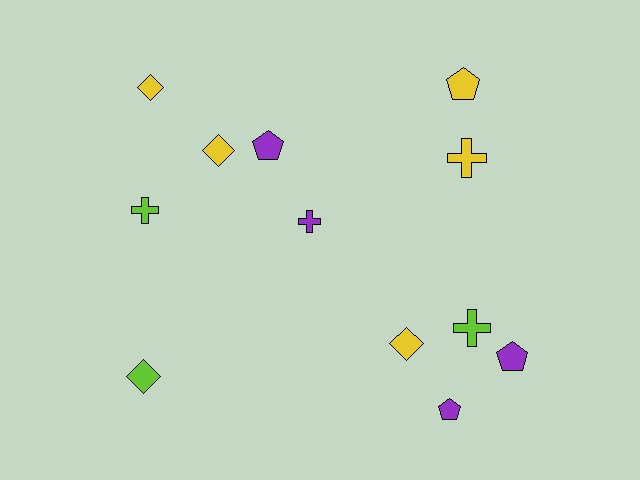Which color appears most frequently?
Yellow, with 5 objects.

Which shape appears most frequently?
Pentagon, with 4 objects.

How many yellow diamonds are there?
There are 3 yellow diamonds.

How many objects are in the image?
There are 12 objects.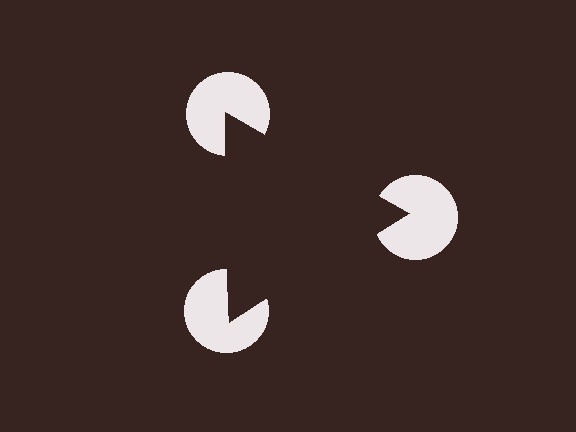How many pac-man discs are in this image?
There are 3 — one at each vertex of the illusory triangle.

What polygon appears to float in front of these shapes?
An illusory triangle — its edges are inferred from the aligned wedge cuts in the pac-man discs, not physically drawn.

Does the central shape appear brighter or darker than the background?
It typically appears slightly darker than the background, even though no actual brightness change is drawn.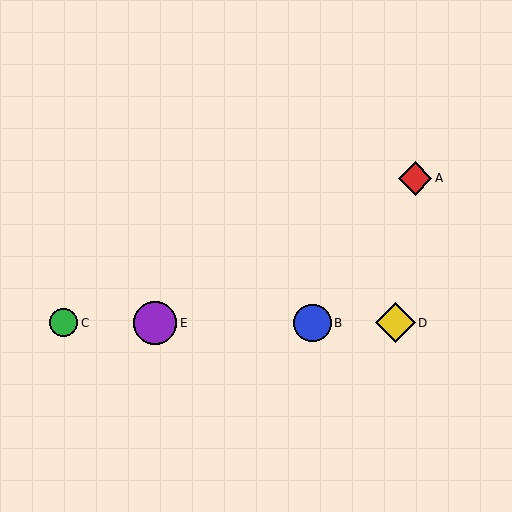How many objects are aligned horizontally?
4 objects (B, C, D, E) are aligned horizontally.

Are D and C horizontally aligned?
Yes, both are at y≈323.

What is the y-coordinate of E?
Object E is at y≈323.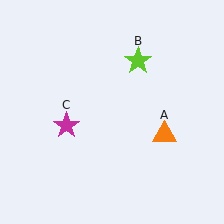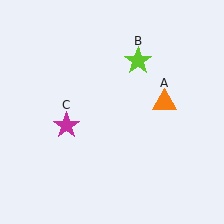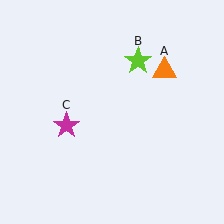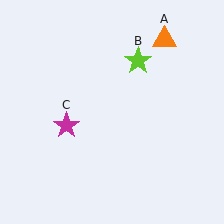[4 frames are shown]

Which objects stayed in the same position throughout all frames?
Lime star (object B) and magenta star (object C) remained stationary.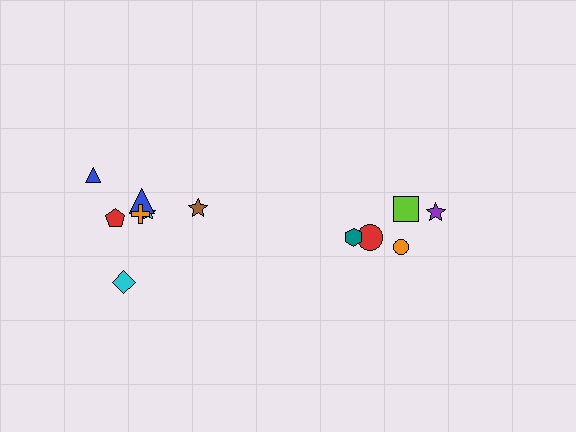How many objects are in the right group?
There are 5 objects.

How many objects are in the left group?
There are 7 objects.